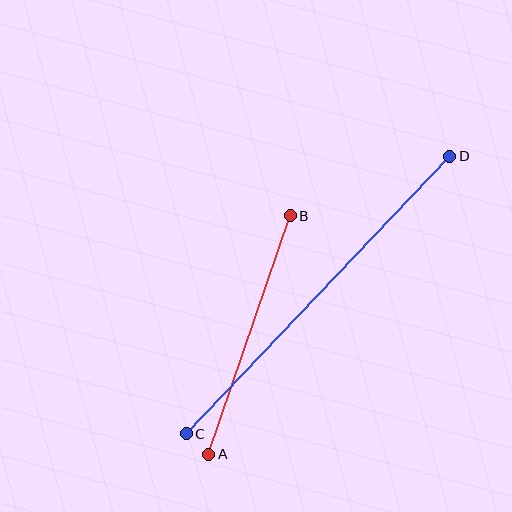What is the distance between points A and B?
The distance is approximately 252 pixels.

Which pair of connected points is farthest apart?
Points C and D are farthest apart.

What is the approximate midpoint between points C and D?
The midpoint is at approximately (318, 295) pixels.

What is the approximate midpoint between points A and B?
The midpoint is at approximately (250, 335) pixels.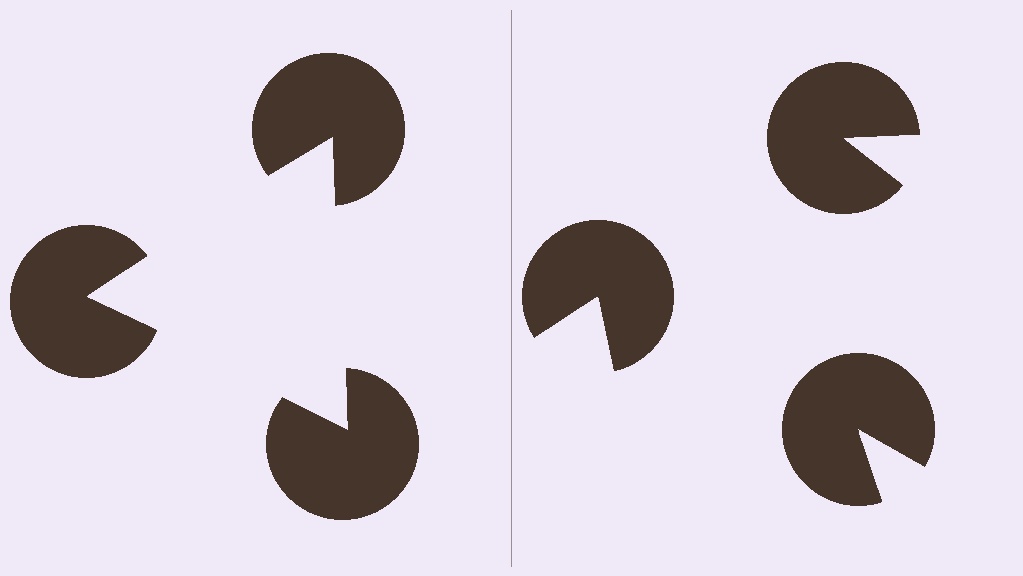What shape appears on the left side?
An illusory triangle.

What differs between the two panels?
The pac-man discs are positioned identically on both sides; only the wedge orientations differ. On the left they align to a triangle; on the right they are misaligned.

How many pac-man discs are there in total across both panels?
6 — 3 on each side.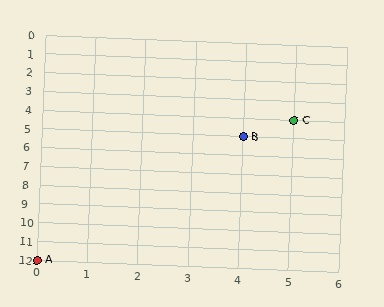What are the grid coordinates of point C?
Point C is at grid coordinates (5, 4).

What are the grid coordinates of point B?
Point B is at grid coordinates (4, 5).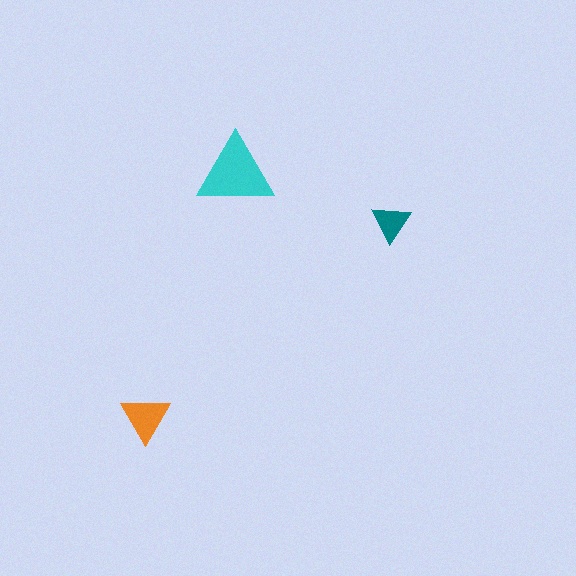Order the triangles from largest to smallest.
the cyan one, the orange one, the teal one.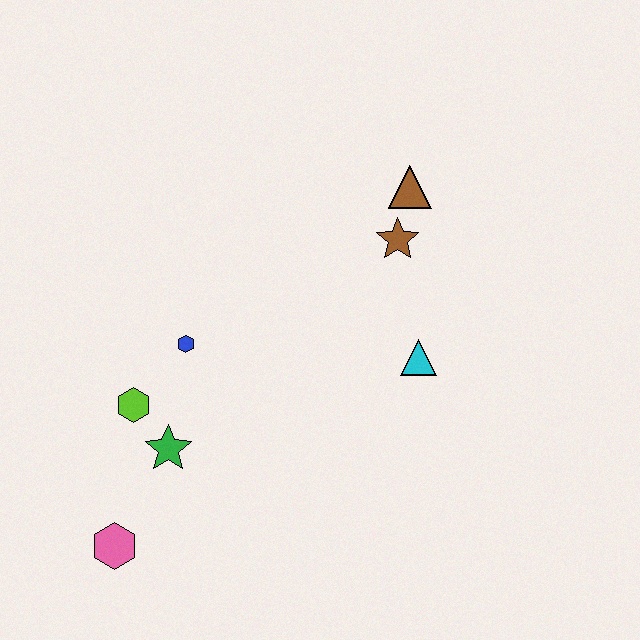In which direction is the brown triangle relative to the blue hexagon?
The brown triangle is to the right of the blue hexagon.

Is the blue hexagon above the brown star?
No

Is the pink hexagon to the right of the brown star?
No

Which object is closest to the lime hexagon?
The green star is closest to the lime hexagon.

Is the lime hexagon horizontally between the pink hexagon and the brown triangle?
Yes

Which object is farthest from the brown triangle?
The pink hexagon is farthest from the brown triangle.